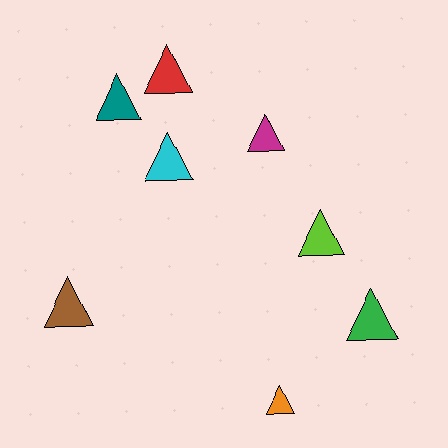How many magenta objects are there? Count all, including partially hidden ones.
There is 1 magenta object.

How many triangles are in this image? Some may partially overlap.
There are 8 triangles.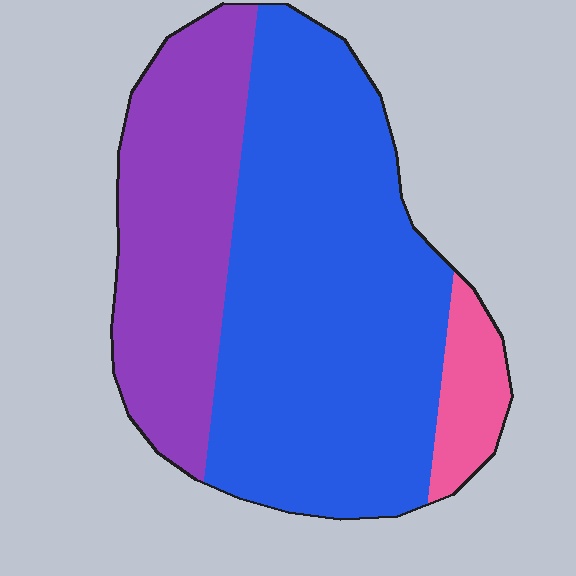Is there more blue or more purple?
Blue.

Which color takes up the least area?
Pink, at roughly 10%.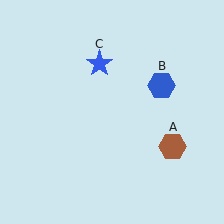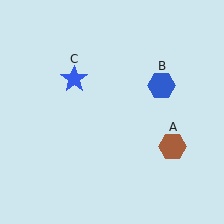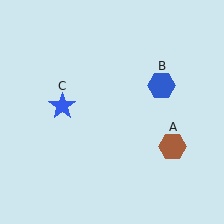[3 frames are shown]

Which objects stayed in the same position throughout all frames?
Brown hexagon (object A) and blue hexagon (object B) remained stationary.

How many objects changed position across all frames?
1 object changed position: blue star (object C).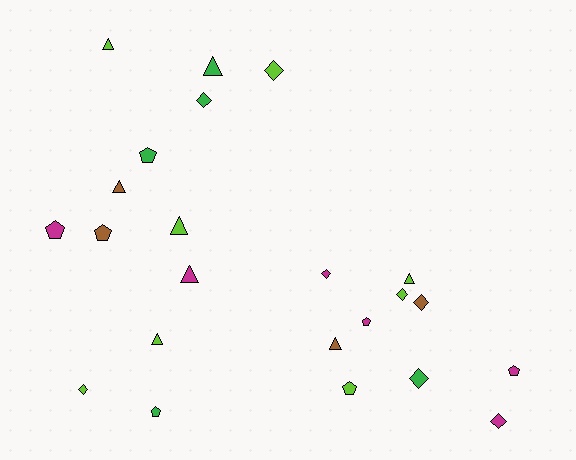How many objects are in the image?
There are 23 objects.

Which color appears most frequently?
Lime, with 8 objects.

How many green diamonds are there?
There are 2 green diamonds.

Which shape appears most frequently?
Triangle, with 8 objects.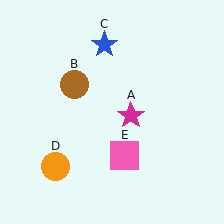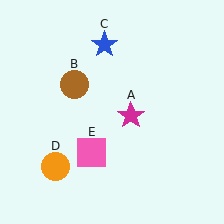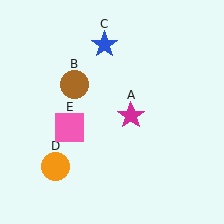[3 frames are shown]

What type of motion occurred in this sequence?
The pink square (object E) rotated clockwise around the center of the scene.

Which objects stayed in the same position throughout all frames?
Magenta star (object A) and brown circle (object B) and blue star (object C) and orange circle (object D) remained stationary.